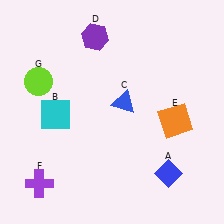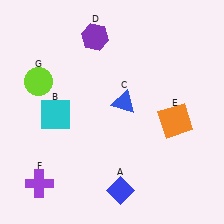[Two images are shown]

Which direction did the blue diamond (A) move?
The blue diamond (A) moved left.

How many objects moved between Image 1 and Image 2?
1 object moved between the two images.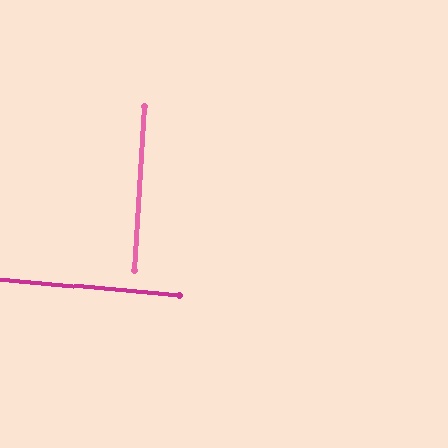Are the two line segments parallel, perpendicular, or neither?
Perpendicular — they meet at approximately 88°.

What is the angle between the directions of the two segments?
Approximately 88 degrees.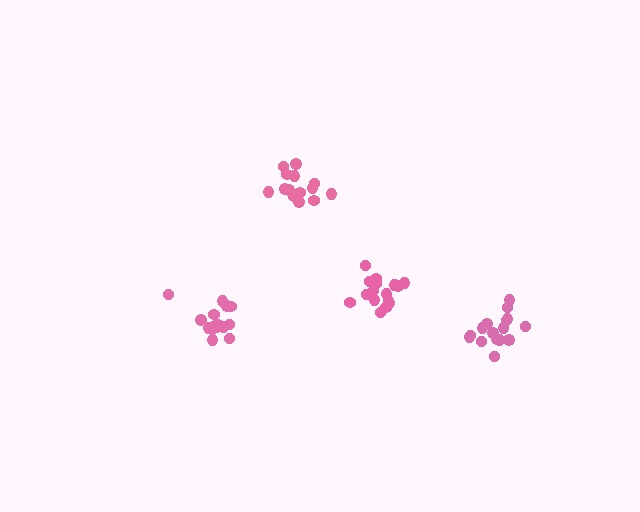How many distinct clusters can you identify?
There are 4 distinct clusters.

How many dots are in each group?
Group 1: 14 dots, Group 2: 16 dots, Group 3: 16 dots, Group 4: 16 dots (62 total).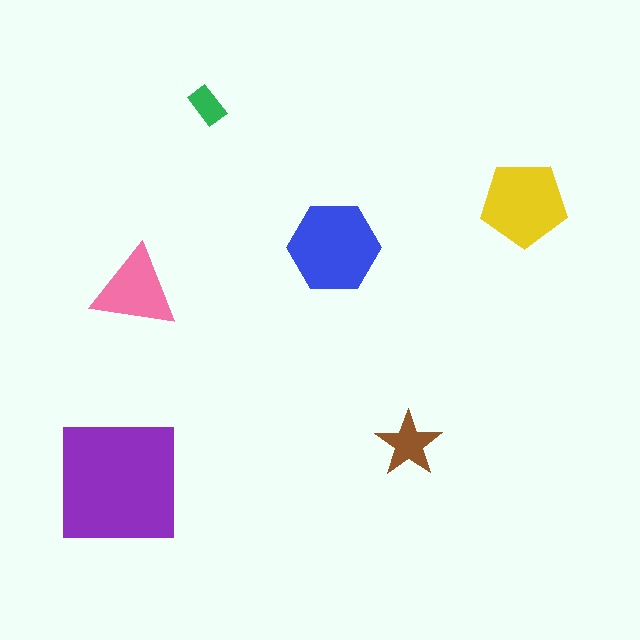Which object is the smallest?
The green rectangle.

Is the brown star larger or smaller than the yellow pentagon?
Smaller.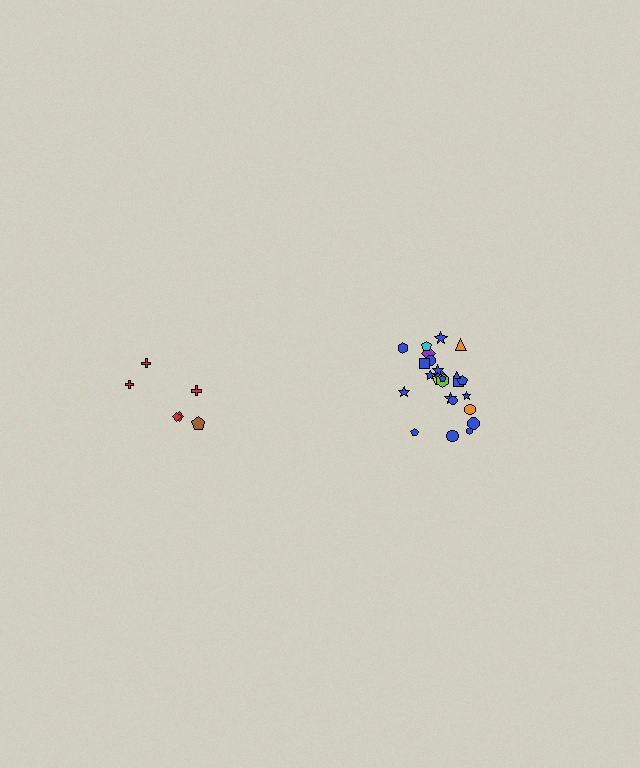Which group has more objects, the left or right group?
The right group.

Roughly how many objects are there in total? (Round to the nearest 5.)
Roughly 30 objects in total.